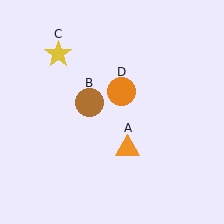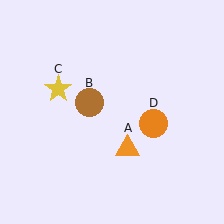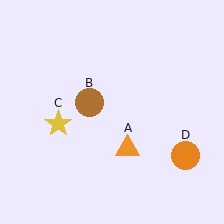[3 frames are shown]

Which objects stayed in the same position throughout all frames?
Orange triangle (object A) and brown circle (object B) remained stationary.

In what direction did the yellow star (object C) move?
The yellow star (object C) moved down.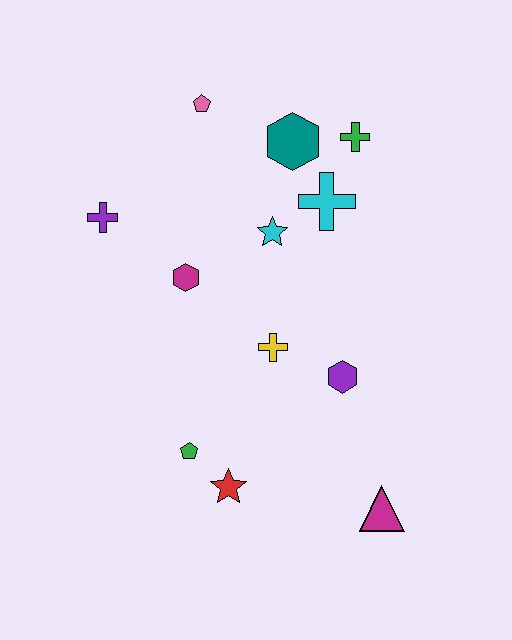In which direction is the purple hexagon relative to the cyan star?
The purple hexagon is below the cyan star.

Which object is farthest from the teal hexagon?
The magenta triangle is farthest from the teal hexagon.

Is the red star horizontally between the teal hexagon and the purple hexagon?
No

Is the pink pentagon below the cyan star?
No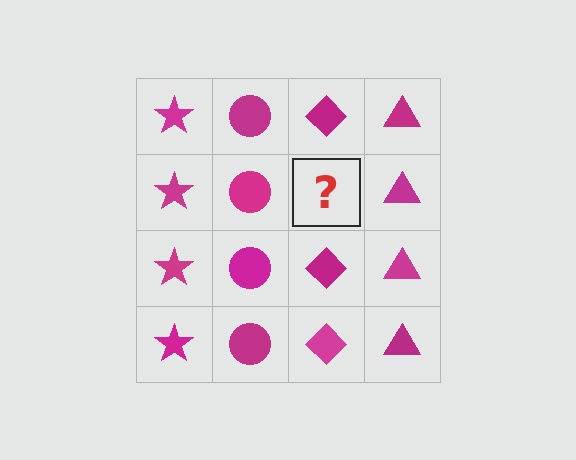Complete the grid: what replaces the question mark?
The question mark should be replaced with a magenta diamond.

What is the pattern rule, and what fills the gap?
The rule is that each column has a consistent shape. The gap should be filled with a magenta diamond.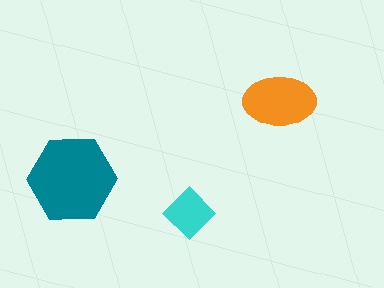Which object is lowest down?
The cyan diamond is bottommost.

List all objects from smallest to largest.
The cyan diamond, the orange ellipse, the teal hexagon.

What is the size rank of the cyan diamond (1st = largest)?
3rd.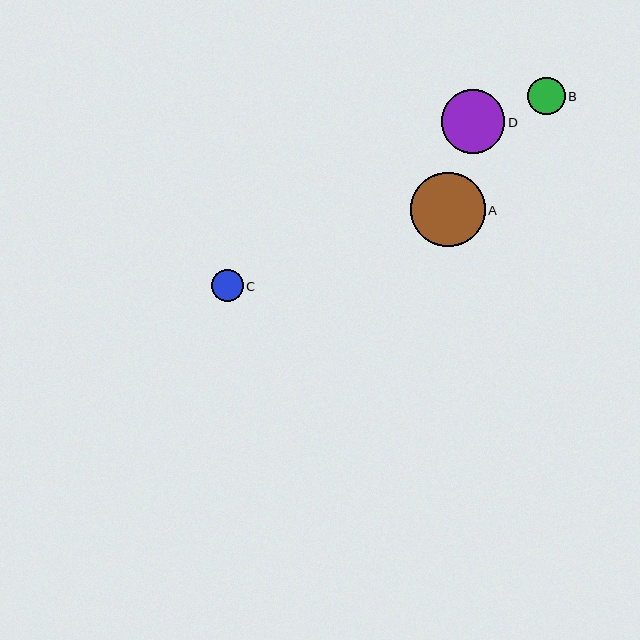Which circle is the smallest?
Circle C is the smallest with a size of approximately 32 pixels.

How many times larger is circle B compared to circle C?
Circle B is approximately 1.2 times the size of circle C.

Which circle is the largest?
Circle A is the largest with a size of approximately 74 pixels.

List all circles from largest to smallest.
From largest to smallest: A, D, B, C.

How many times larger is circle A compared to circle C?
Circle A is approximately 2.3 times the size of circle C.